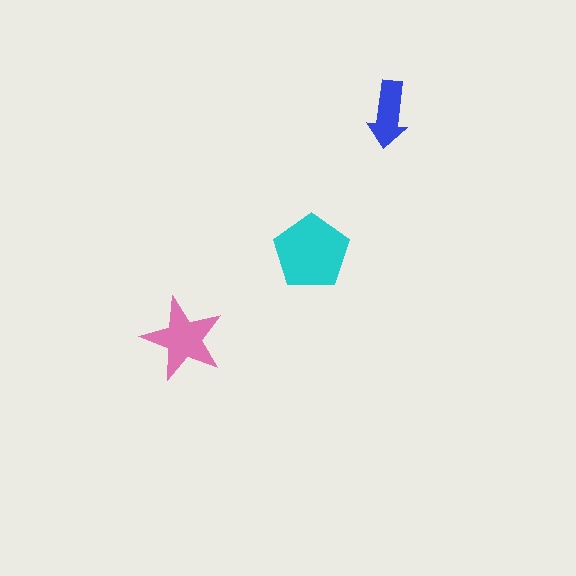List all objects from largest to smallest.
The cyan pentagon, the pink star, the blue arrow.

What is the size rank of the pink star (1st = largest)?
2nd.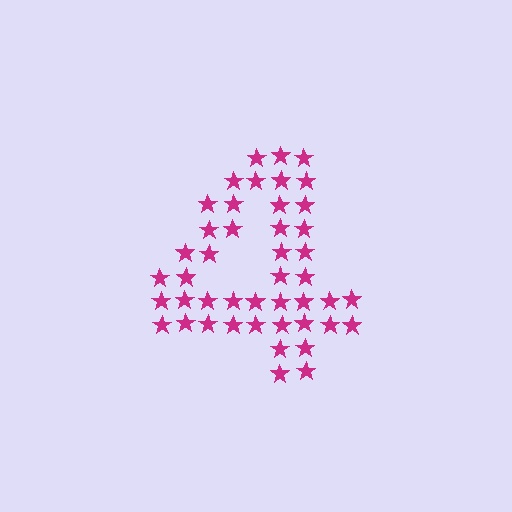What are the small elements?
The small elements are stars.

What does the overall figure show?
The overall figure shows the digit 4.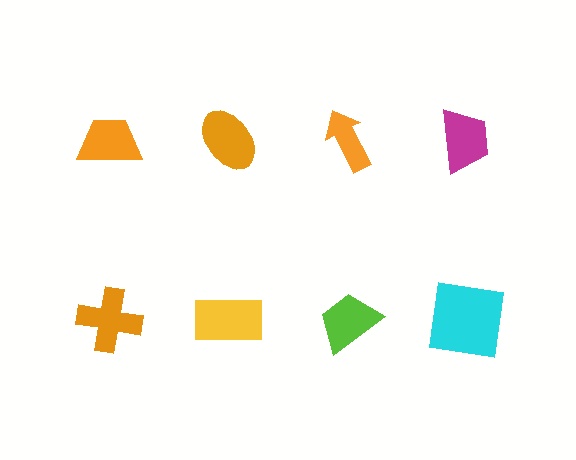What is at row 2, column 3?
A lime trapezoid.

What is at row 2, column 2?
A yellow rectangle.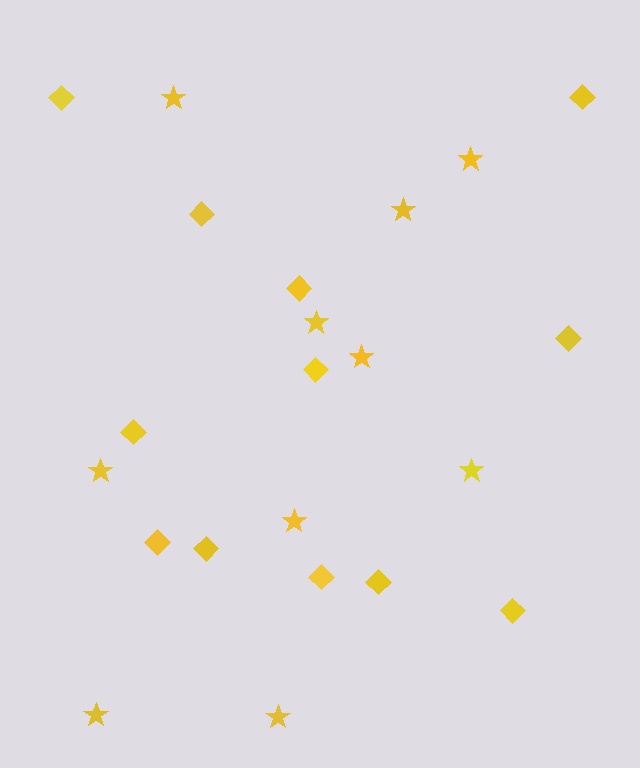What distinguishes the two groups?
There are 2 groups: one group of stars (10) and one group of diamonds (12).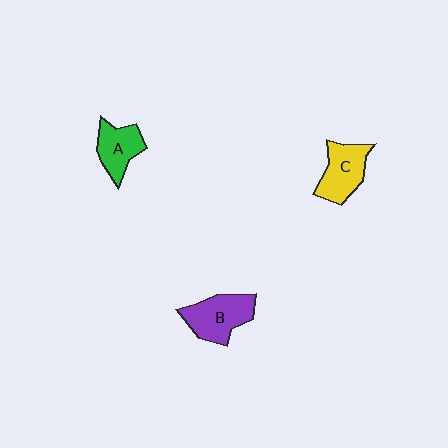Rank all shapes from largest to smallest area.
From largest to smallest: B (purple), C (yellow), A (green).